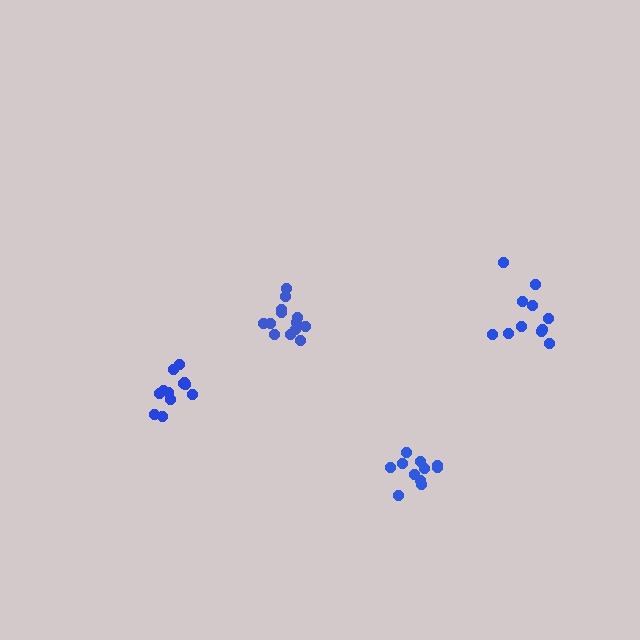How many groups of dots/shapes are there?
There are 4 groups.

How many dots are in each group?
Group 1: 12 dots, Group 2: 11 dots, Group 3: 13 dots, Group 4: 11 dots (47 total).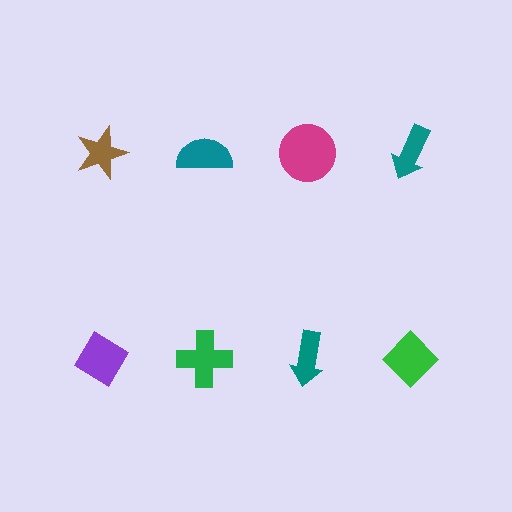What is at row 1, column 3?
A magenta circle.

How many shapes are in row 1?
4 shapes.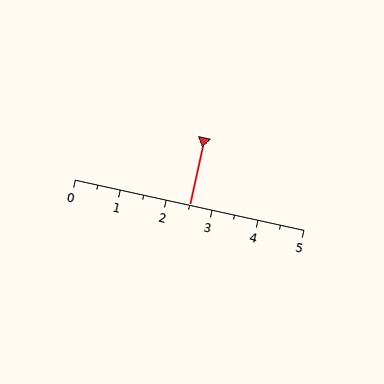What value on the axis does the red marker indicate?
The marker indicates approximately 2.5.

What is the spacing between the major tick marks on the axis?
The major ticks are spaced 1 apart.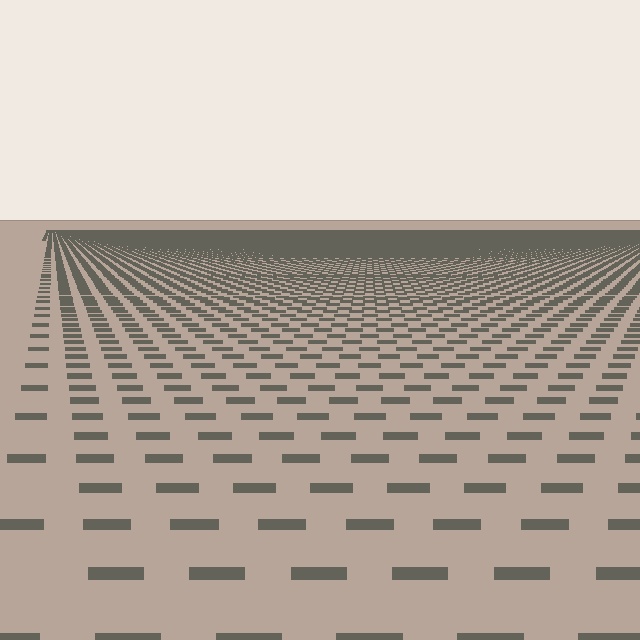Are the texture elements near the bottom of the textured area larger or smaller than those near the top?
Larger. Near the bottom, elements are closer to the viewer and appear at a bigger on-screen size.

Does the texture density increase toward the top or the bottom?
Density increases toward the top.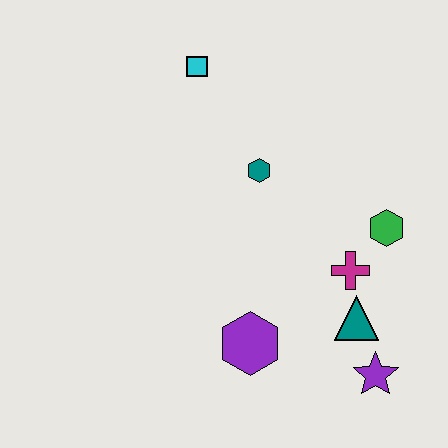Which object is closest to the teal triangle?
The magenta cross is closest to the teal triangle.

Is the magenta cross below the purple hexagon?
No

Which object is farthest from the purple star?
The cyan square is farthest from the purple star.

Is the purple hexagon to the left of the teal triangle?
Yes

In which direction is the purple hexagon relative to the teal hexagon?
The purple hexagon is below the teal hexagon.